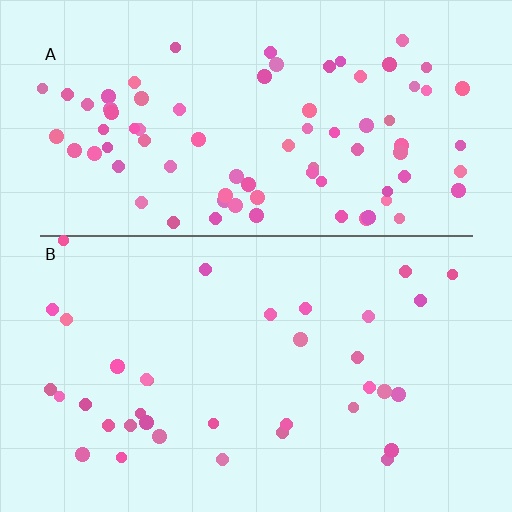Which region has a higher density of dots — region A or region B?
A (the top).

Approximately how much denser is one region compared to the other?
Approximately 2.3× — region A over region B.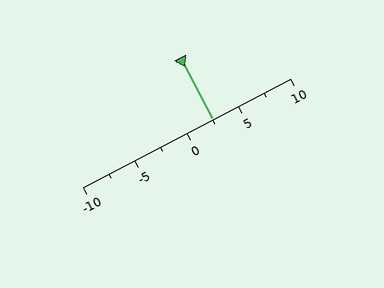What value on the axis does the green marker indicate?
The marker indicates approximately 2.5.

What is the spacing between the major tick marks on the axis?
The major ticks are spaced 5 apart.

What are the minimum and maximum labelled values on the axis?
The axis runs from -10 to 10.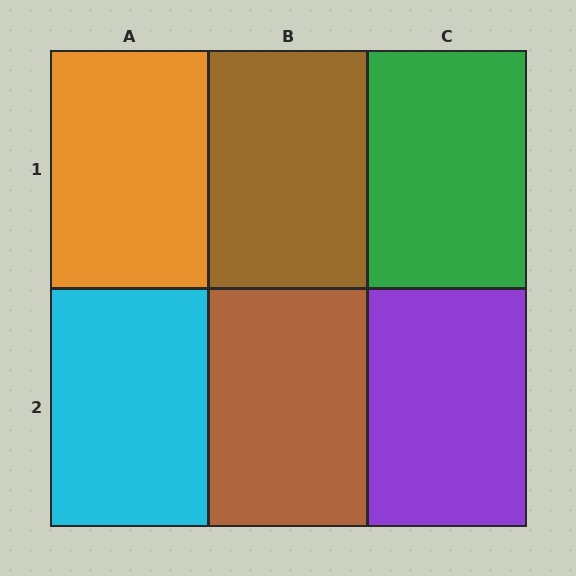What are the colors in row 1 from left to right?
Orange, brown, green.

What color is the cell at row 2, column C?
Purple.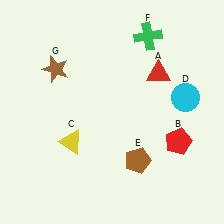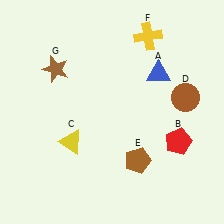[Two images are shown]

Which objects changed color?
A changed from red to blue. D changed from cyan to brown. F changed from green to yellow.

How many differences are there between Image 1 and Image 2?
There are 3 differences between the two images.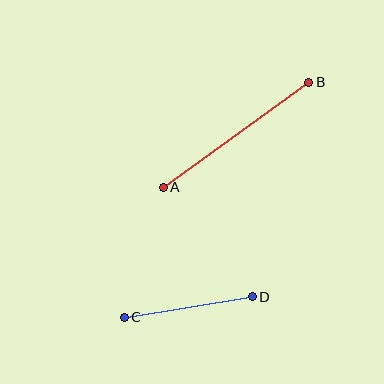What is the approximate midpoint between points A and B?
The midpoint is at approximately (236, 135) pixels.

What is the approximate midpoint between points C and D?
The midpoint is at approximately (188, 307) pixels.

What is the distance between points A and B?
The distance is approximately 180 pixels.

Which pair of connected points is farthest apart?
Points A and B are farthest apart.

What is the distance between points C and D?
The distance is approximately 130 pixels.